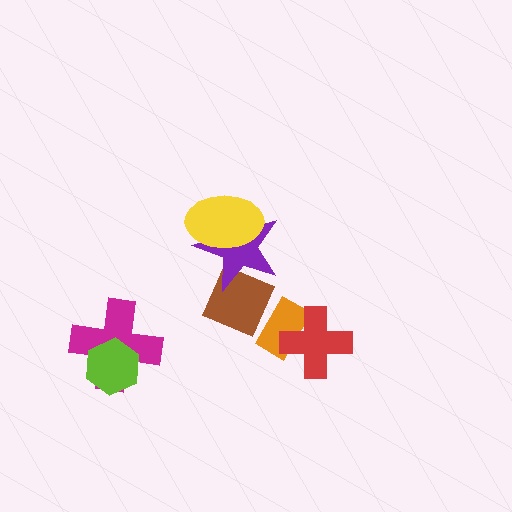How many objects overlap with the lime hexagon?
1 object overlaps with the lime hexagon.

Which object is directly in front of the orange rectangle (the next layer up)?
The red cross is directly in front of the orange rectangle.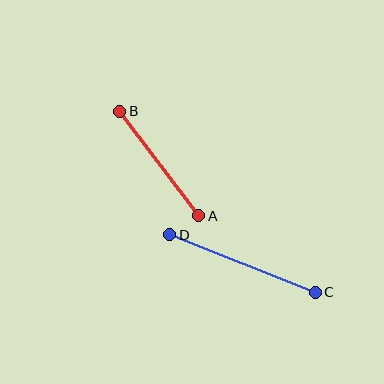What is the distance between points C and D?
The distance is approximately 156 pixels.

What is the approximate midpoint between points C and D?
The midpoint is at approximately (243, 264) pixels.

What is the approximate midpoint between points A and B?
The midpoint is at approximately (159, 163) pixels.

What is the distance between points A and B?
The distance is approximately 131 pixels.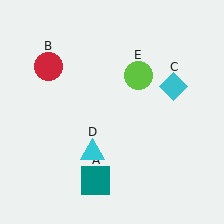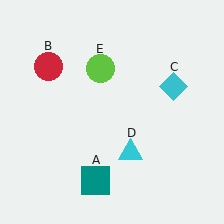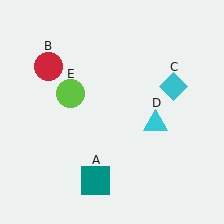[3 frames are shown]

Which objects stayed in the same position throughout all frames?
Teal square (object A) and red circle (object B) and cyan diamond (object C) remained stationary.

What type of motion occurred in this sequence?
The cyan triangle (object D), lime circle (object E) rotated counterclockwise around the center of the scene.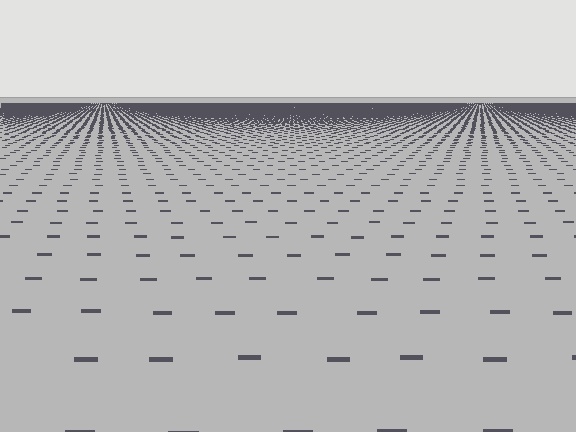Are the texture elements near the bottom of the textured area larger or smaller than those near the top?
Larger. Near the bottom, elements are closer to the viewer and appear at a bigger on-screen size.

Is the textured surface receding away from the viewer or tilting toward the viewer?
The surface is receding away from the viewer. Texture elements get smaller and denser toward the top.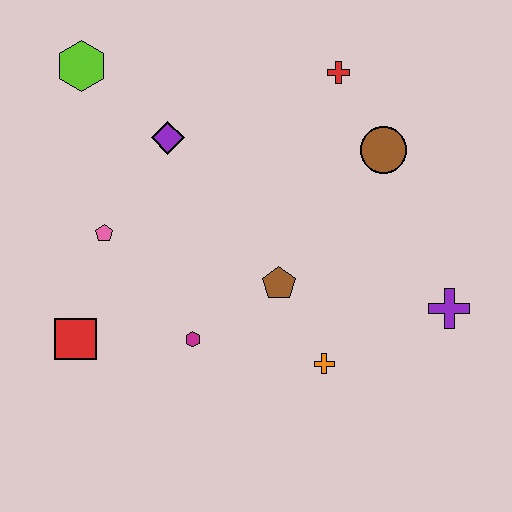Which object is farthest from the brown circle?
The red square is farthest from the brown circle.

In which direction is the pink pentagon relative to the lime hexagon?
The pink pentagon is below the lime hexagon.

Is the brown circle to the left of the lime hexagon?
No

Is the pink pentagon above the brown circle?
No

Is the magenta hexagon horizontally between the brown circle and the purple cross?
No